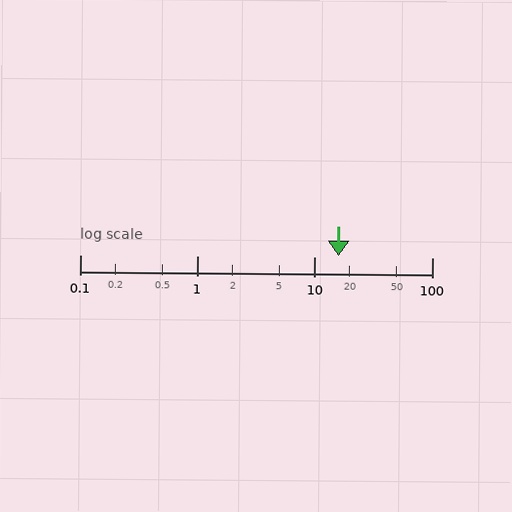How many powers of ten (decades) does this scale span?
The scale spans 3 decades, from 0.1 to 100.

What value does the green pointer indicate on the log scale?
The pointer indicates approximately 16.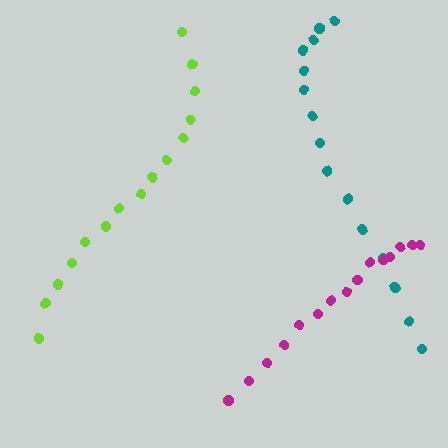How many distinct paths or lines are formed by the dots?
There are 3 distinct paths.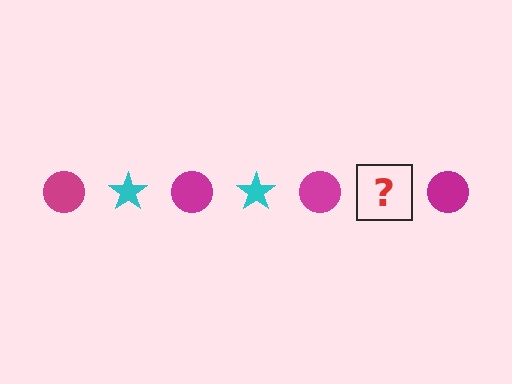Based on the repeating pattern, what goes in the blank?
The blank should be a cyan star.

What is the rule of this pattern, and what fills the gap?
The rule is that the pattern alternates between magenta circle and cyan star. The gap should be filled with a cyan star.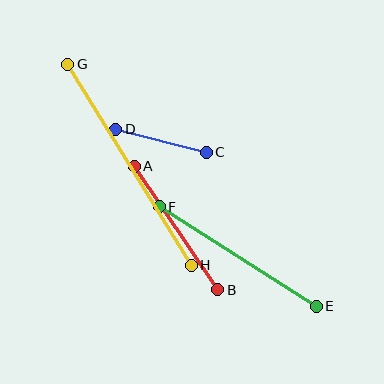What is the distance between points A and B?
The distance is approximately 149 pixels.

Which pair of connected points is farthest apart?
Points G and H are farthest apart.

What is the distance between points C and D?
The distance is approximately 93 pixels.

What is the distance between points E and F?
The distance is approximately 186 pixels.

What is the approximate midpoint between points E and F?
The midpoint is at approximately (238, 256) pixels.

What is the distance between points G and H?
The distance is approximately 236 pixels.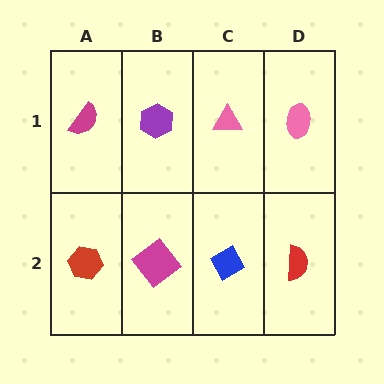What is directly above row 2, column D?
A pink ellipse.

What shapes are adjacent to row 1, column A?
A red hexagon (row 2, column A), a purple hexagon (row 1, column B).